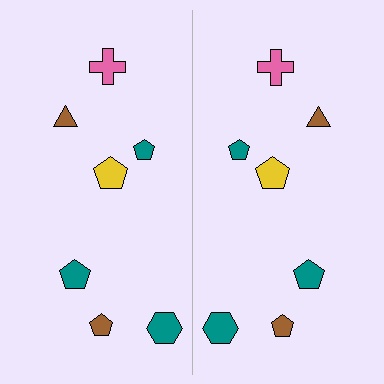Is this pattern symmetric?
Yes, this pattern has bilateral (reflection) symmetry.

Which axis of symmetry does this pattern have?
The pattern has a vertical axis of symmetry running through the center of the image.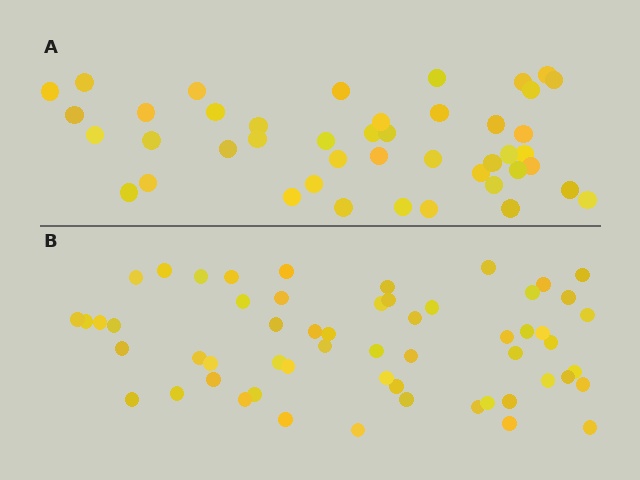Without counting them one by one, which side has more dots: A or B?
Region B (the bottom region) has more dots.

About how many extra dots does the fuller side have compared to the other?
Region B has approximately 15 more dots than region A.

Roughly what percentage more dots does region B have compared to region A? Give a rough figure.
About 30% more.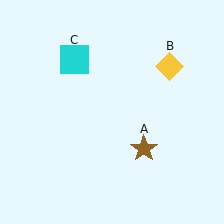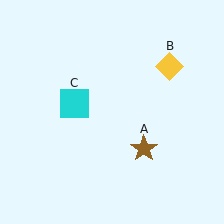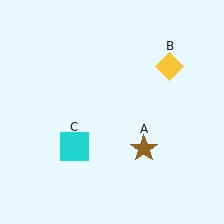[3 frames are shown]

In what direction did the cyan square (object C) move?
The cyan square (object C) moved down.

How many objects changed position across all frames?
1 object changed position: cyan square (object C).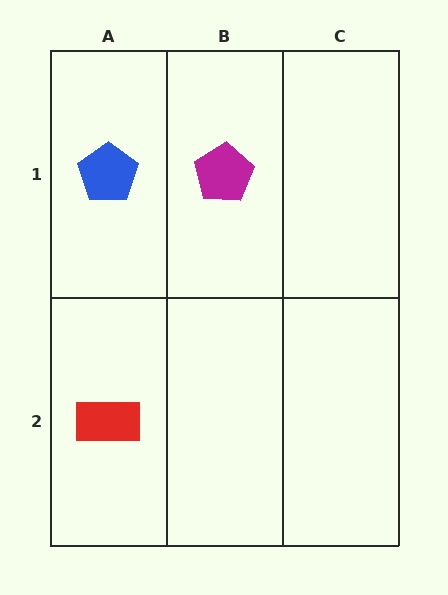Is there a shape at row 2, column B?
No, that cell is empty.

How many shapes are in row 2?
1 shape.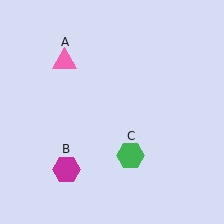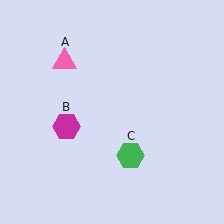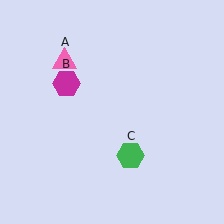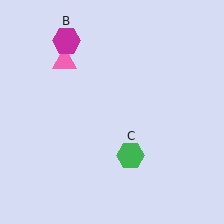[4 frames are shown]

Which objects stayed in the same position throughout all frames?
Pink triangle (object A) and green hexagon (object C) remained stationary.